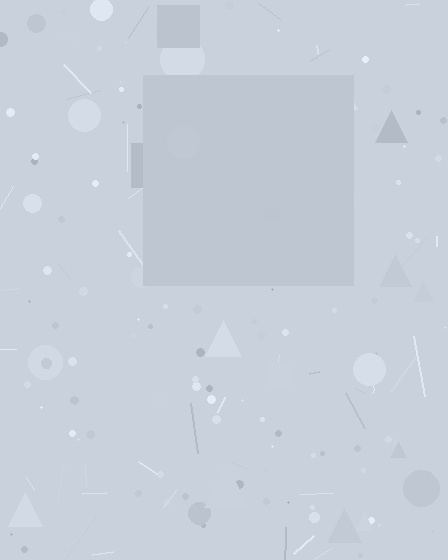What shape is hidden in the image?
A square is hidden in the image.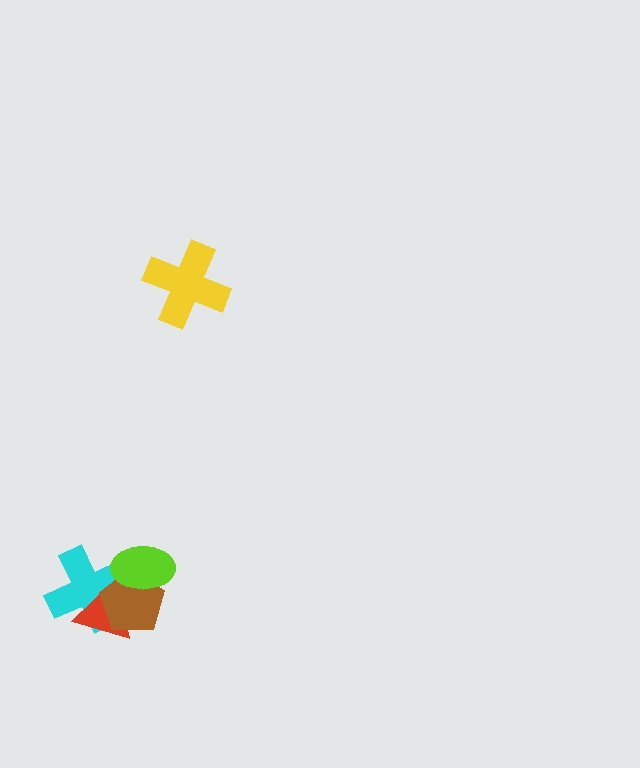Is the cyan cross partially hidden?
Yes, it is partially covered by another shape.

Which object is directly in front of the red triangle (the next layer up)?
The brown pentagon is directly in front of the red triangle.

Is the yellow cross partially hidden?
No, no other shape covers it.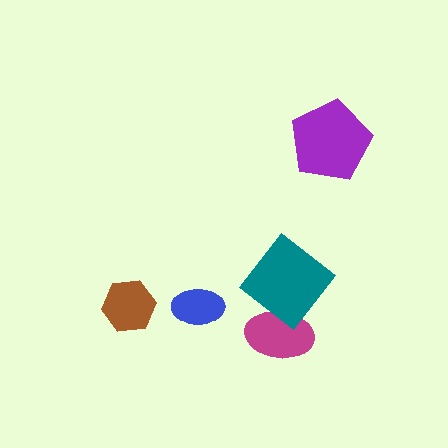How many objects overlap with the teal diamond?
1 object overlaps with the teal diamond.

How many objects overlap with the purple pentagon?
0 objects overlap with the purple pentagon.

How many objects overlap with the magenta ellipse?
1 object overlaps with the magenta ellipse.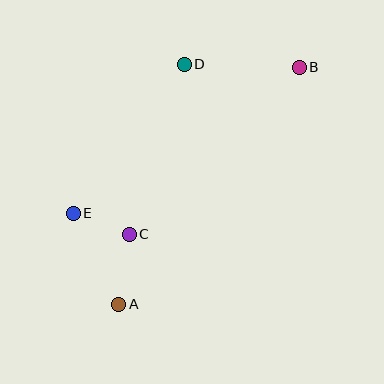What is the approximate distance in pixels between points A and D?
The distance between A and D is approximately 249 pixels.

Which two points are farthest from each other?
Points A and B are farthest from each other.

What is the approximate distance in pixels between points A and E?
The distance between A and E is approximately 102 pixels.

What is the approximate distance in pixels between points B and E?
The distance between B and E is approximately 269 pixels.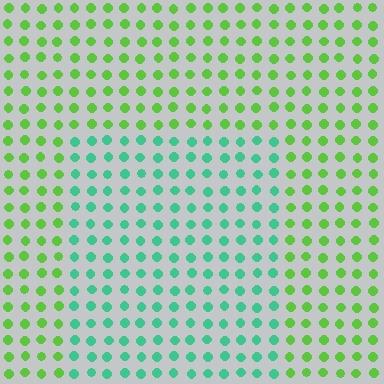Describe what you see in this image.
The image is filled with small lime elements in a uniform arrangement. A rectangle-shaped region is visible where the elements are tinted to a slightly different hue, forming a subtle color boundary.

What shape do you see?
I see a rectangle.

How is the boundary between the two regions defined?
The boundary is defined purely by a slight shift in hue (about 48 degrees). Spacing, size, and orientation are identical on both sides.